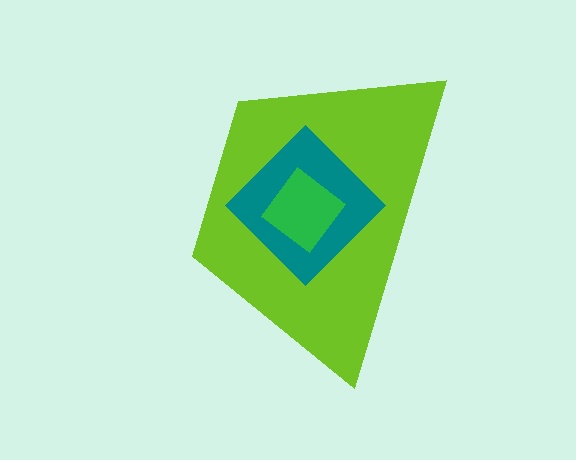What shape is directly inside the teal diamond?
The green diamond.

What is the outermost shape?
The lime trapezoid.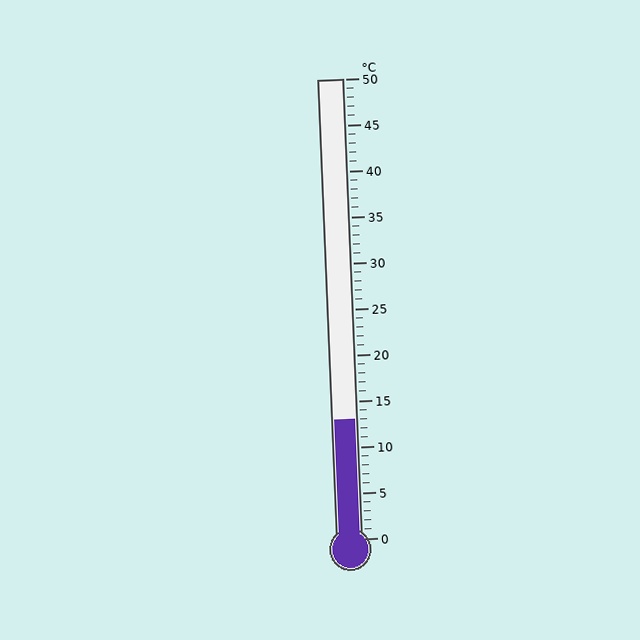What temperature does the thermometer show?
The thermometer shows approximately 13°C.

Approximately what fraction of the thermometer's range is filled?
The thermometer is filled to approximately 25% of its range.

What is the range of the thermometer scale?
The thermometer scale ranges from 0°C to 50°C.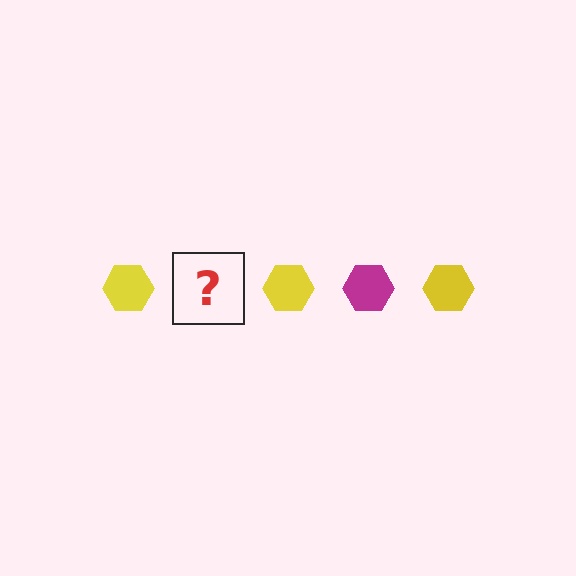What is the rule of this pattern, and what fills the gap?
The rule is that the pattern cycles through yellow, magenta hexagons. The gap should be filled with a magenta hexagon.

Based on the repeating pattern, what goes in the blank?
The blank should be a magenta hexagon.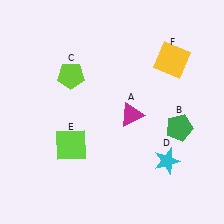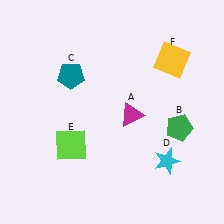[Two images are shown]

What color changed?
The pentagon (C) changed from lime in Image 1 to teal in Image 2.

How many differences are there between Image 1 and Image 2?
There is 1 difference between the two images.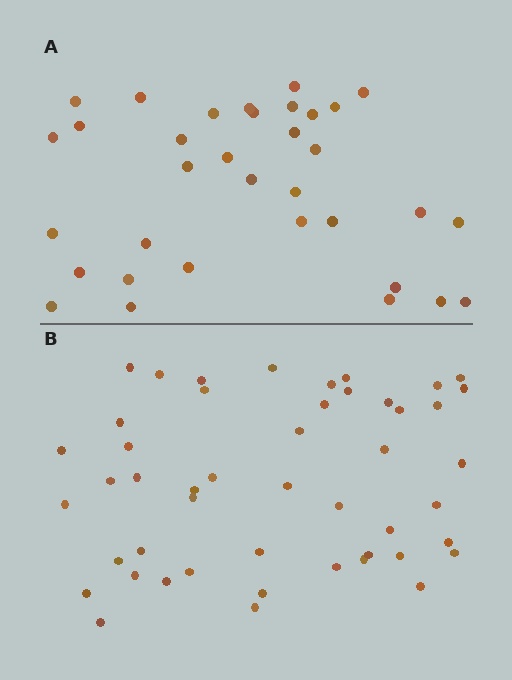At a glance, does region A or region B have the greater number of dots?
Region B (the bottom region) has more dots.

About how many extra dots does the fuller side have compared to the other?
Region B has approximately 15 more dots than region A.